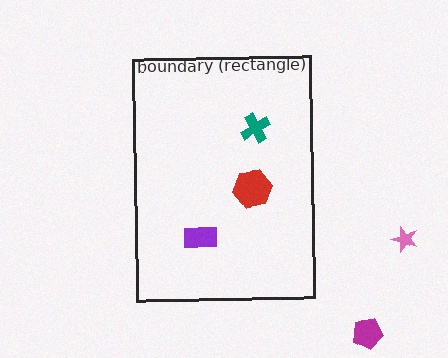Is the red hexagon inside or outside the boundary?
Inside.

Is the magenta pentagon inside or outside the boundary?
Outside.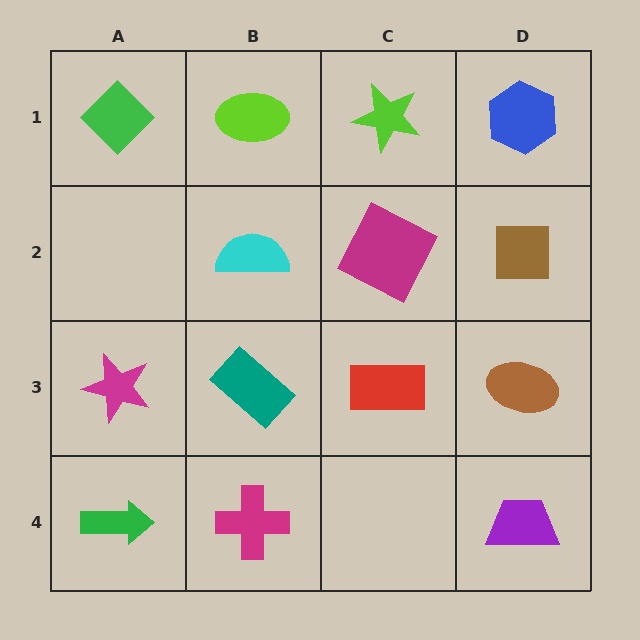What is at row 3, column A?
A magenta star.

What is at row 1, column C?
A lime star.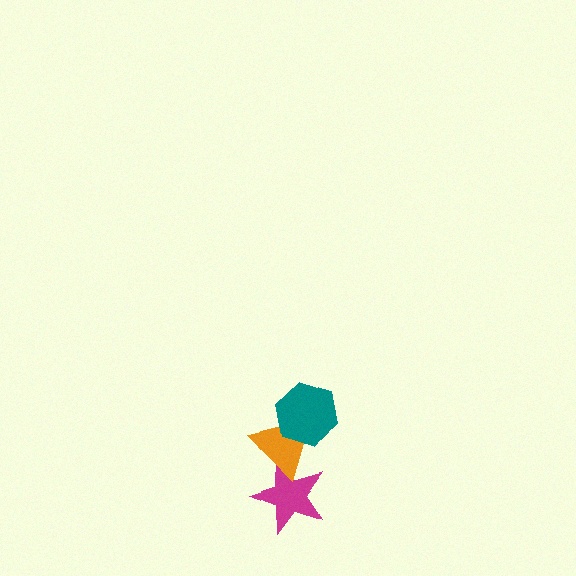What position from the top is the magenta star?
The magenta star is 3rd from the top.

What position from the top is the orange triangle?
The orange triangle is 2nd from the top.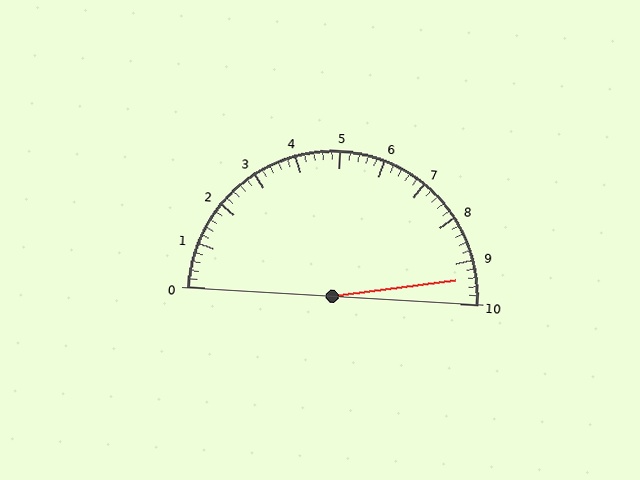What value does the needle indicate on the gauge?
The needle indicates approximately 9.4.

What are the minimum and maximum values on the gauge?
The gauge ranges from 0 to 10.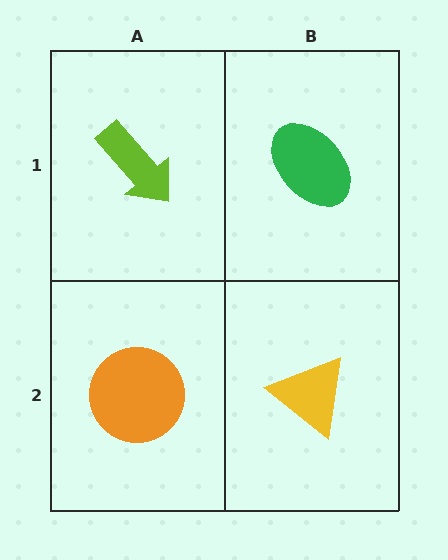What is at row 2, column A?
An orange circle.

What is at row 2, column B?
A yellow triangle.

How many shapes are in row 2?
2 shapes.